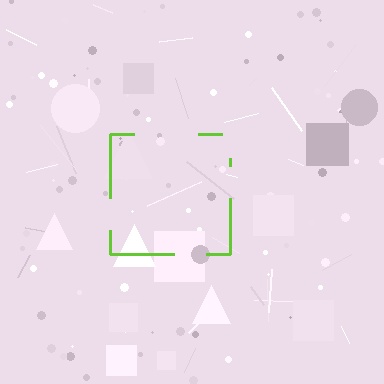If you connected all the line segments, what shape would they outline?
They would outline a square.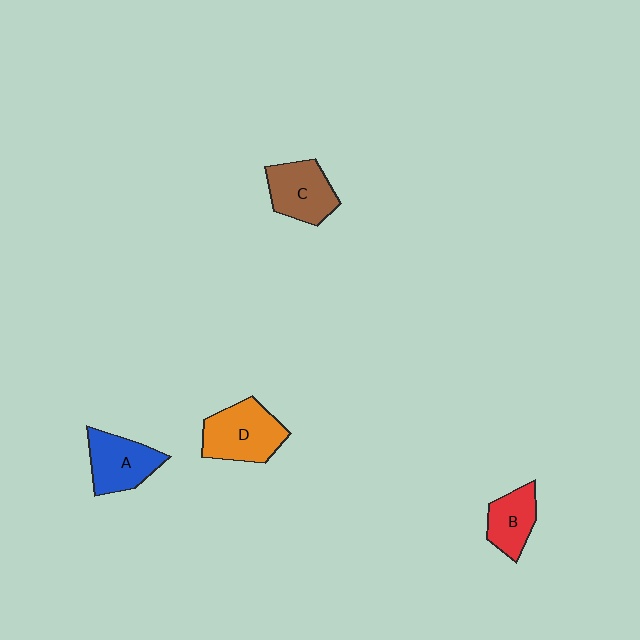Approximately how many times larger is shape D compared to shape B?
Approximately 1.5 times.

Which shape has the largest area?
Shape D (orange).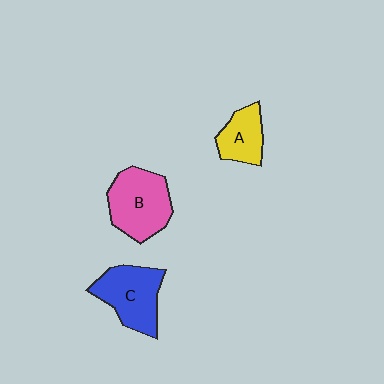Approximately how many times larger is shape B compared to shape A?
Approximately 1.7 times.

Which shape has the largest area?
Shape B (pink).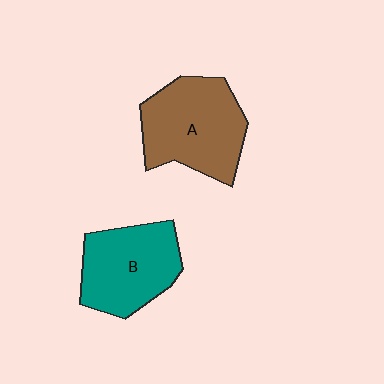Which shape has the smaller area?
Shape B (teal).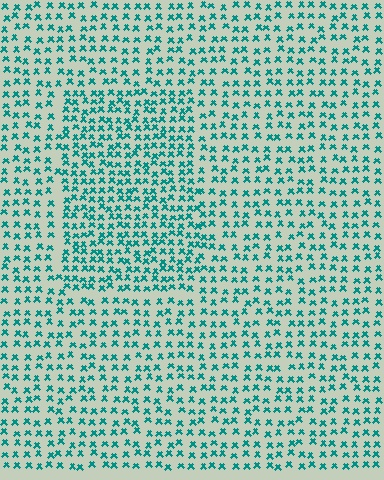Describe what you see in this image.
The image contains small teal elements arranged at two different densities. A rectangle-shaped region is visible where the elements are more densely packed than the surrounding area.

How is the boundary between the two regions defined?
The boundary is defined by a change in element density (approximately 1.5x ratio). All elements are the same color, size, and shape.